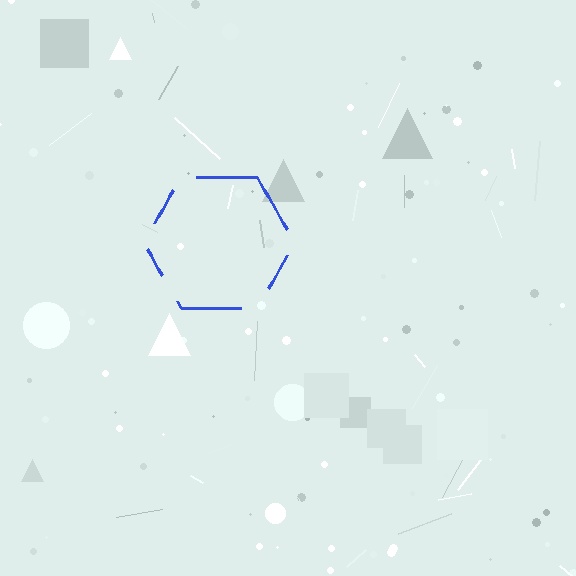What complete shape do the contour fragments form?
The contour fragments form a hexagon.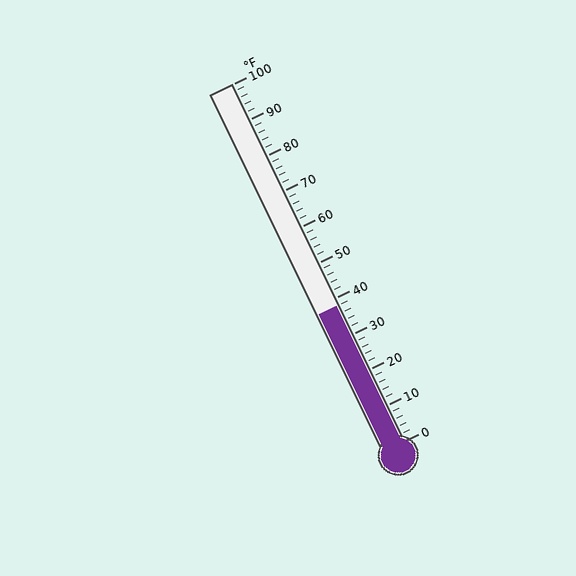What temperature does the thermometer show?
The thermometer shows approximately 38°F.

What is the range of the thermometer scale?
The thermometer scale ranges from 0°F to 100°F.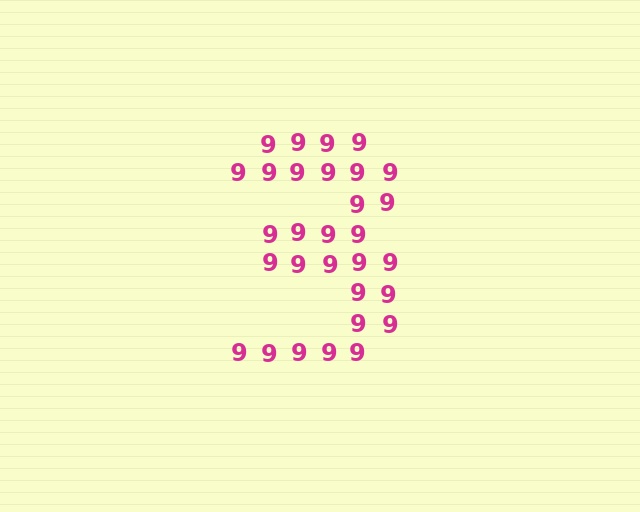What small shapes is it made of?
It is made of small digit 9's.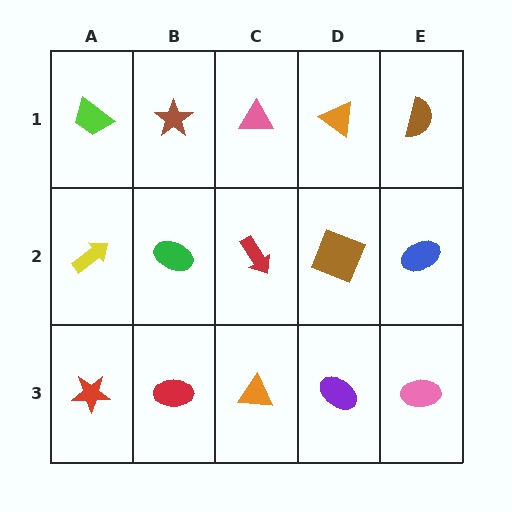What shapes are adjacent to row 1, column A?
A yellow arrow (row 2, column A), a brown star (row 1, column B).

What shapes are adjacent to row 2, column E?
A brown semicircle (row 1, column E), a pink ellipse (row 3, column E), a brown square (row 2, column D).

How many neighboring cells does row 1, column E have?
2.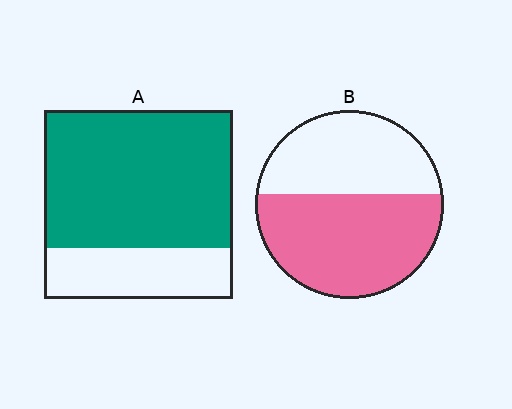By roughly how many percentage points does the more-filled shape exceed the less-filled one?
By roughly 15 percentage points (A over B).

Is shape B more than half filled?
Yes.